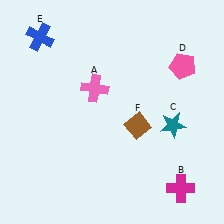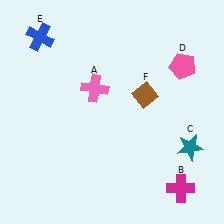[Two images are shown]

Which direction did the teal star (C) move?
The teal star (C) moved down.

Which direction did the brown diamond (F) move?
The brown diamond (F) moved up.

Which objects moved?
The objects that moved are: the teal star (C), the brown diamond (F).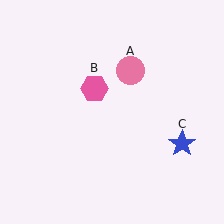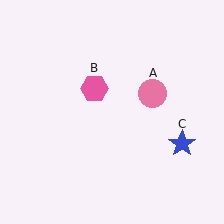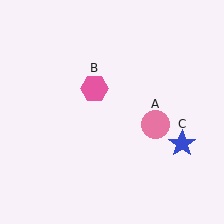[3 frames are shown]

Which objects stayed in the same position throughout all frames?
Pink hexagon (object B) and blue star (object C) remained stationary.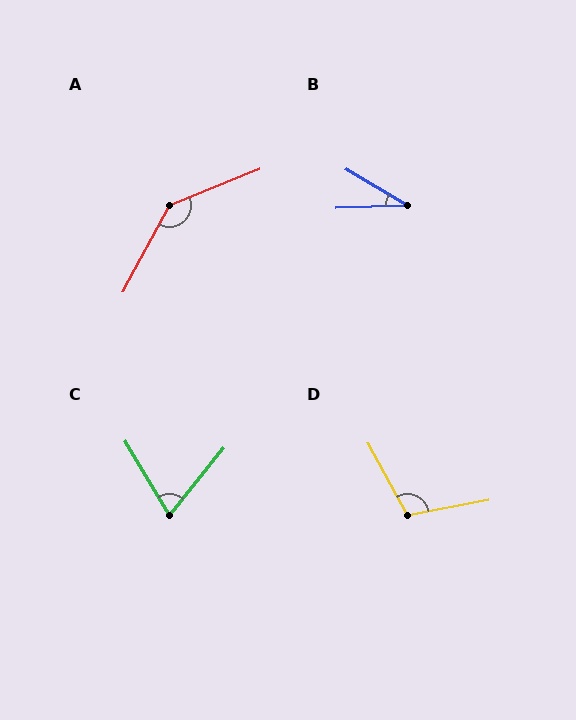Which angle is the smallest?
B, at approximately 33 degrees.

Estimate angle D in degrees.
Approximately 108 degrees.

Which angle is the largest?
A, at approximately 140 degrees.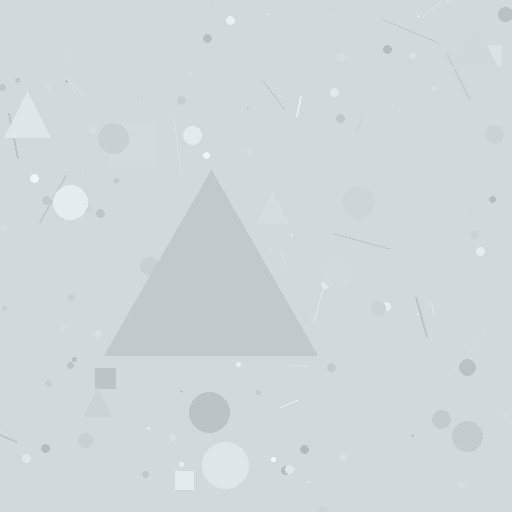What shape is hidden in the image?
A triangle is hidden in the image.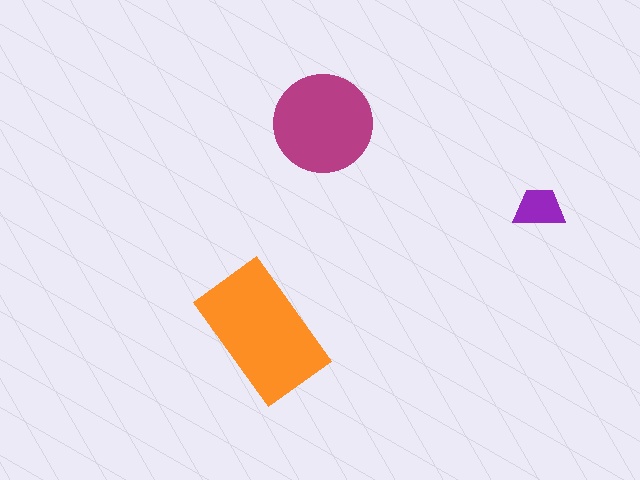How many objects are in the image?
There are 3 objects in the image.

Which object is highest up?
The magenta circle is topmost.